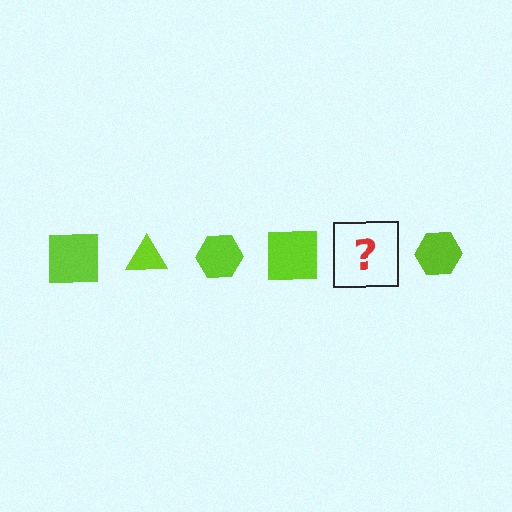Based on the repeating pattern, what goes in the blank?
The blank should be a lime triangle.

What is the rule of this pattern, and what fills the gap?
The rule is that the pattern cycles through square, triangle, hexagon shapes in lime. The gap should be filled with a lime triangle.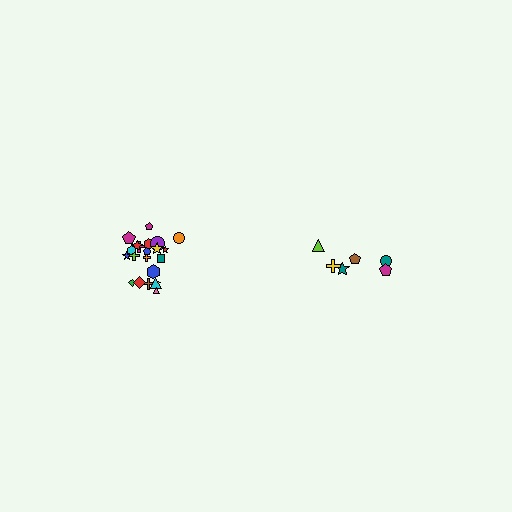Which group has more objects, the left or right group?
The left group.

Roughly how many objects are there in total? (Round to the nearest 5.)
Roughly 30 objects in total.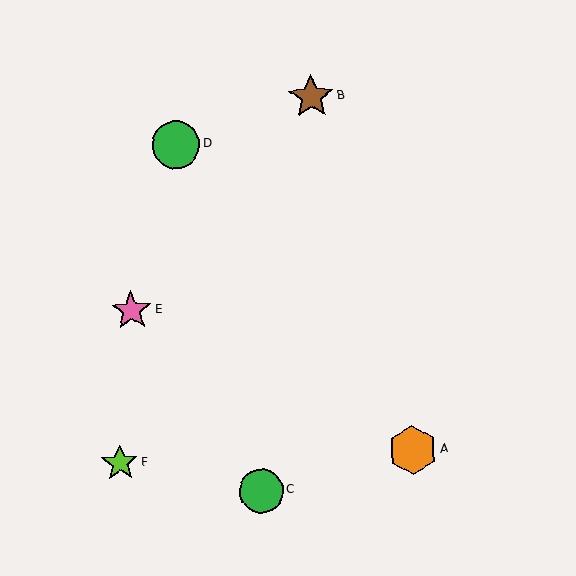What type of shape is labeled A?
Shape A is an orange hexagon.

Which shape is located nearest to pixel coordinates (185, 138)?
The green circle (labeled D) at (176, 145) is nearest to that location.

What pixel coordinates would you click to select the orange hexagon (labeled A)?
Click at (413, 450) to select the orange hexagon A.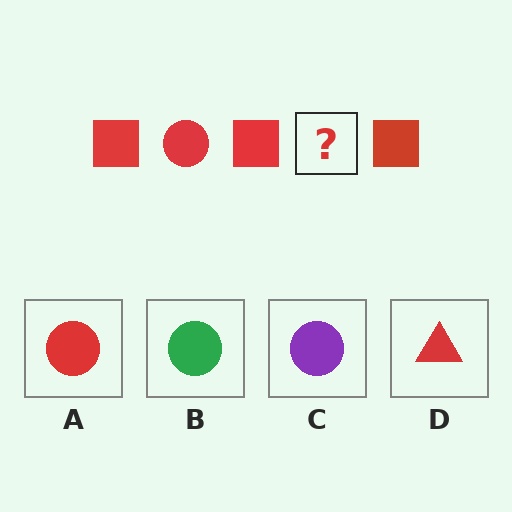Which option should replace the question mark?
Option A.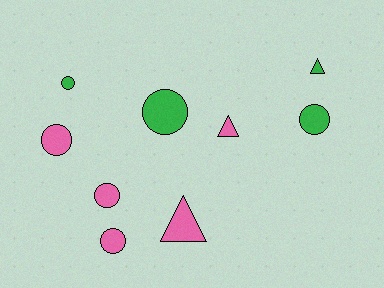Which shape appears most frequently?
Circle, with 6 objects.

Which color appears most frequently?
Pink, with 5 objects.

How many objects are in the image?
There are 9 objects.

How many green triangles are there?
There is 1 green triangle.